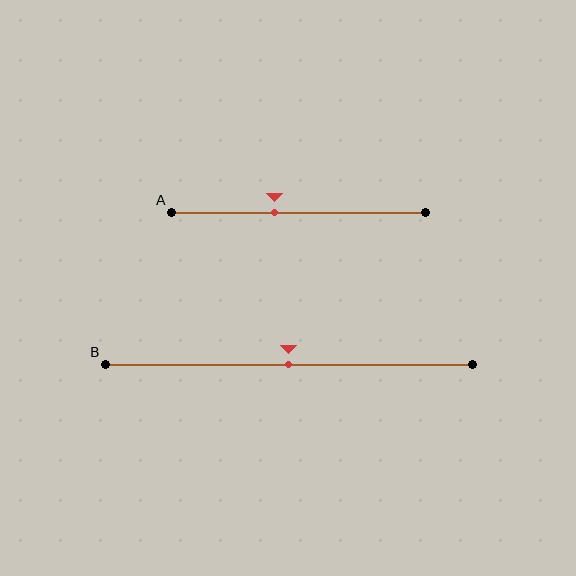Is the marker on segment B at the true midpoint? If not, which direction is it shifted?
Yes, the marker on segment B is at the true midpoint.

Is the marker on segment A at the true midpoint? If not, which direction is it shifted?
No, the marker on segment A is shifted to the left by about 9% of the segment length.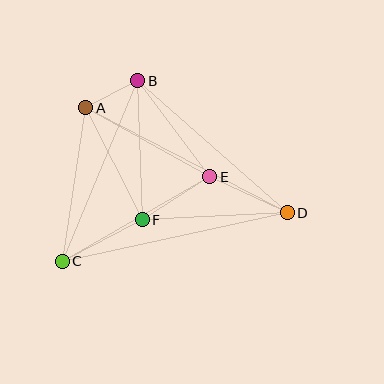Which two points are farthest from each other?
Points C and D are farthest from each other.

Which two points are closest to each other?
Points A and B are closest to each other.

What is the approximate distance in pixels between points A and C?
The distance between A and C is approximately 155 pixels.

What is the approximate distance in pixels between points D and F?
The distance between D and F is approximately 145 pixels.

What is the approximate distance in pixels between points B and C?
The distance between B and C is approximately 195 pixels.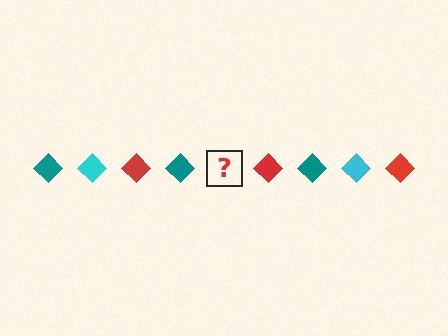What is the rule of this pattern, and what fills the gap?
The rule is that the pattern cycles through teal, cyan, red diamonds. The gap should be filled with a cyan diamond.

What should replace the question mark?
The question mark should be replaced with a cyan diamond.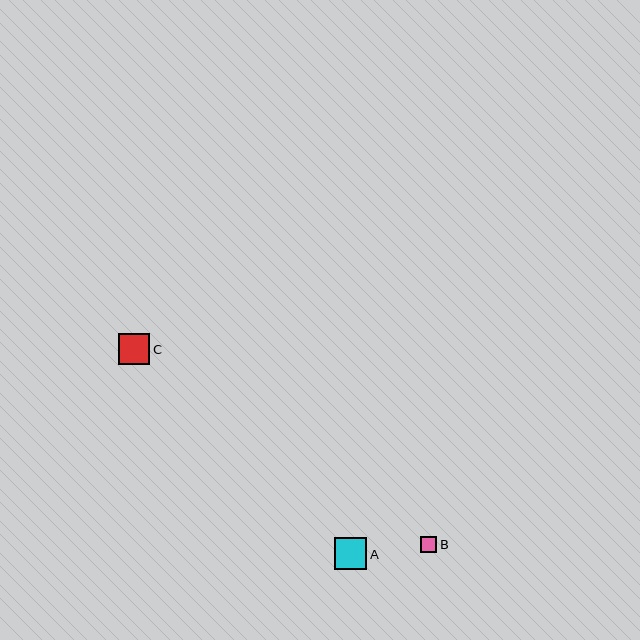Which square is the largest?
Square A is the largest with a size of approximately 33 pixels.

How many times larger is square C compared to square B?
Square C is approximately 2.0 times the size of square B.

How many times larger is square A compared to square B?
Square A is approximately 2.0 times the size of square B.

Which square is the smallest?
Square B is the smallest with a size of approximately 16 pixels.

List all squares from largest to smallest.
From largest to smallest: A, C, B.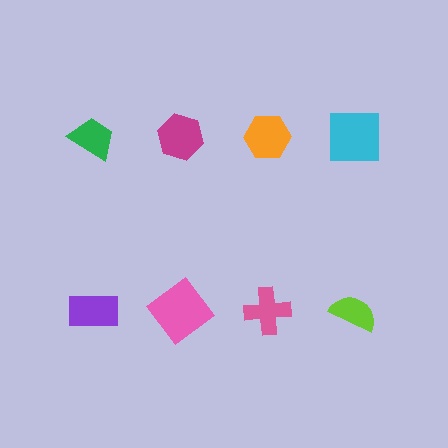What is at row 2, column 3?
A pink cross.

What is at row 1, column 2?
A magenta hexagon.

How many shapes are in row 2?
4 shapes.